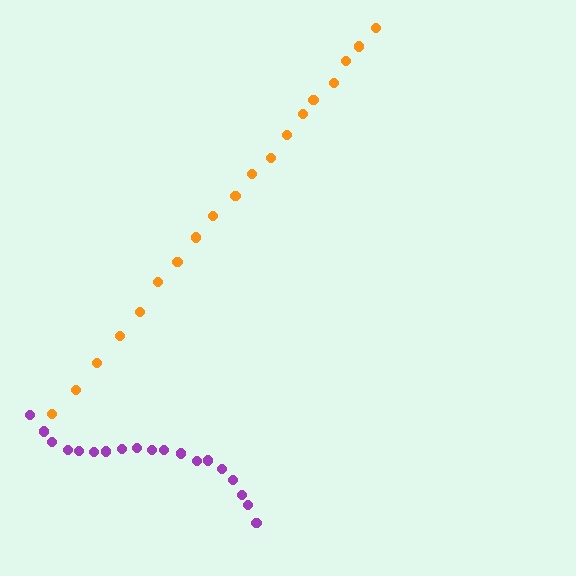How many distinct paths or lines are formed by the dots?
There are 2 distinct paths.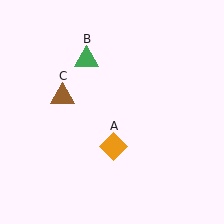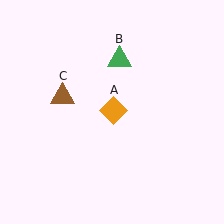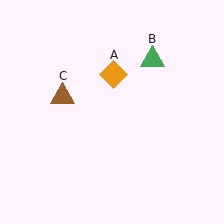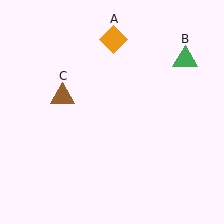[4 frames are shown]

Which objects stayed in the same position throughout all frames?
Brown triangle (object C) remained stationary.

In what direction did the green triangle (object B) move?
The green triangle (object B) moved right.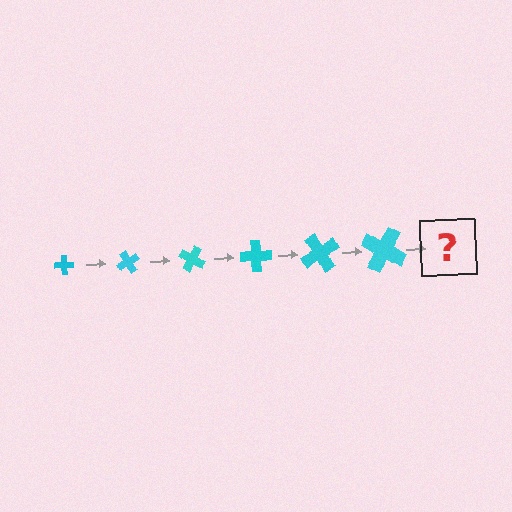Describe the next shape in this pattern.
It should be a cross, larger than the previous one and rotated 360 degrees from the start.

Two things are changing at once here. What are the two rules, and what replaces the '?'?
The two rules are that the cross grows larger each step and it rotates 60 degrees each step. The '?' should be a cross, larger than the previous one and rotated 360 degrees from the start.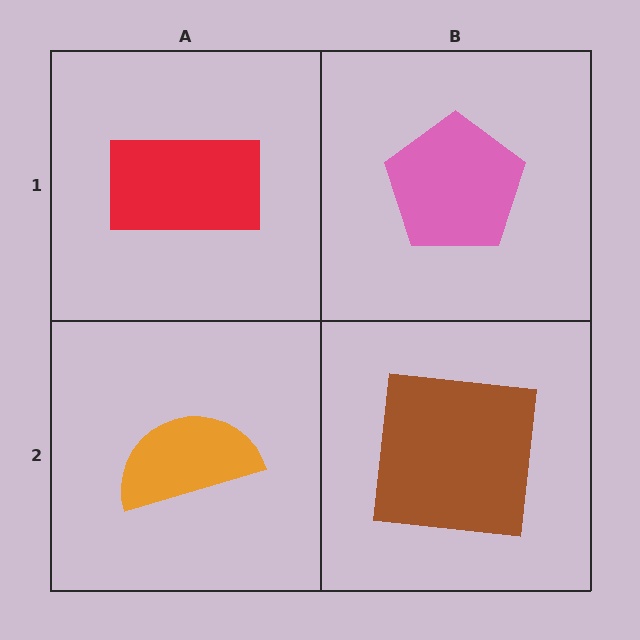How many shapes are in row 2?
2 shapes.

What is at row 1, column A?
A red rectangle.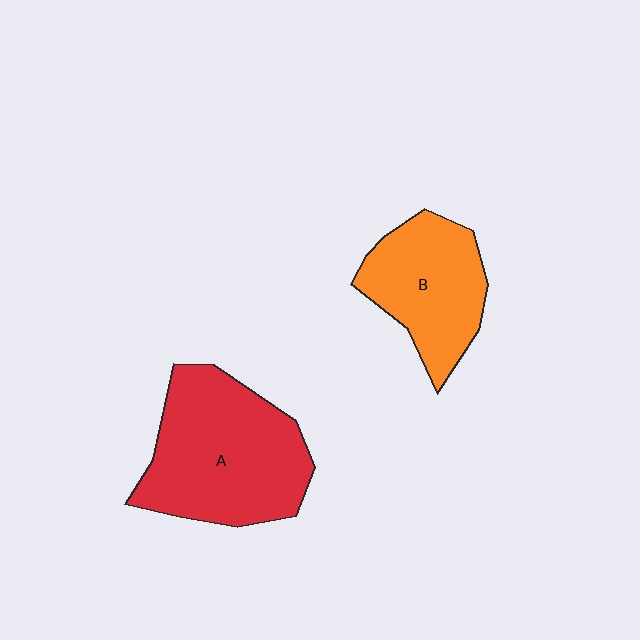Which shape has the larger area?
Shape A (red).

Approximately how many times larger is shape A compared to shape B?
Approximately 1.5 times.